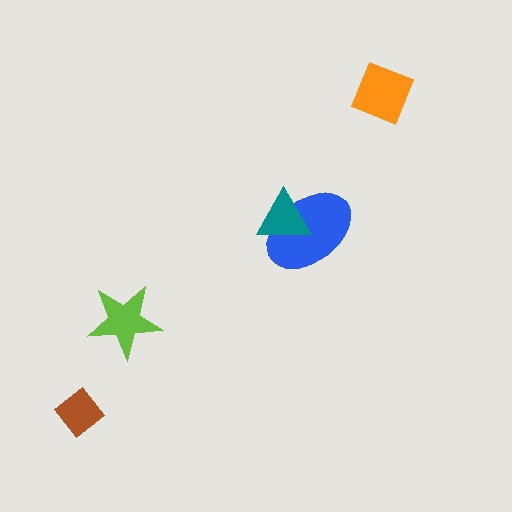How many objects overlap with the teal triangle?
1 object overlaps with the teal triangle.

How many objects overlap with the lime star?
0 objects overlap with the lime star.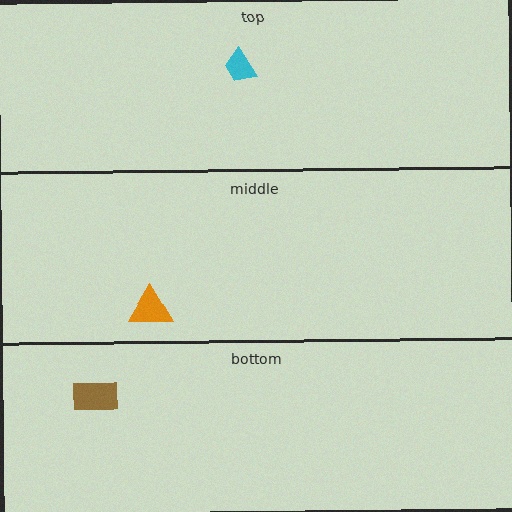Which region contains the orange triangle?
The middle region.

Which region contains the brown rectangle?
The bottom region.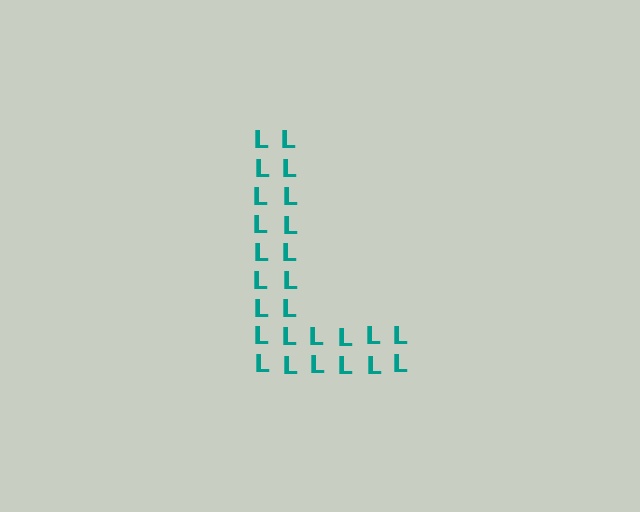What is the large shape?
The large shape is the letter L.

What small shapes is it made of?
It is made of small letter L's.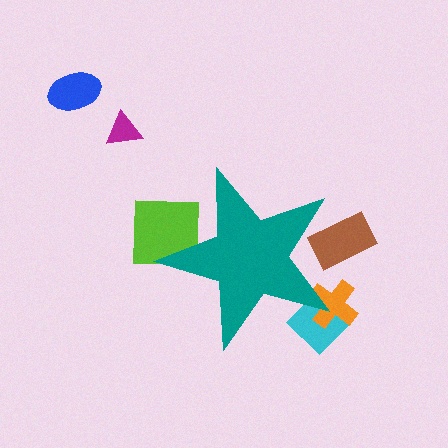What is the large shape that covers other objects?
A teal star.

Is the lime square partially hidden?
Yes, the lime square is partially hidden behind the teal star.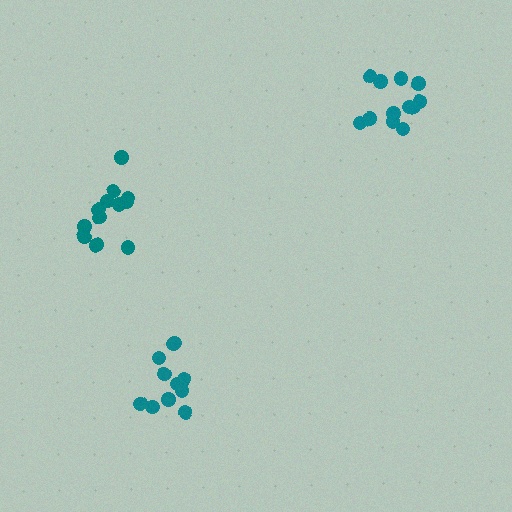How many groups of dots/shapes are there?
There are 3 groups.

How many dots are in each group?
Group 1: 11 dots, Group 2: 12 dots, Group 3: 12 dots (35 total).